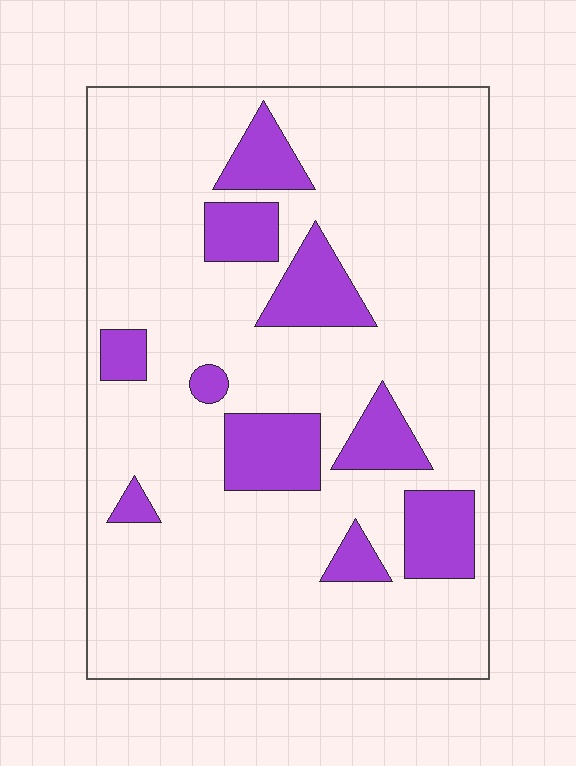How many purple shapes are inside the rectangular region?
10.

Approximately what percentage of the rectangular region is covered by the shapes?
Approximately 15%.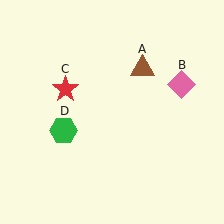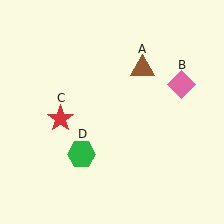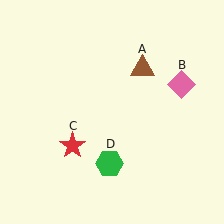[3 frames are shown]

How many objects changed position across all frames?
2 objects changed position: red star (object C), green hexagon (object D).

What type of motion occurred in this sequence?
The red star (object C), green hexagon (object D) rotated counterclockwise around the center of the scene.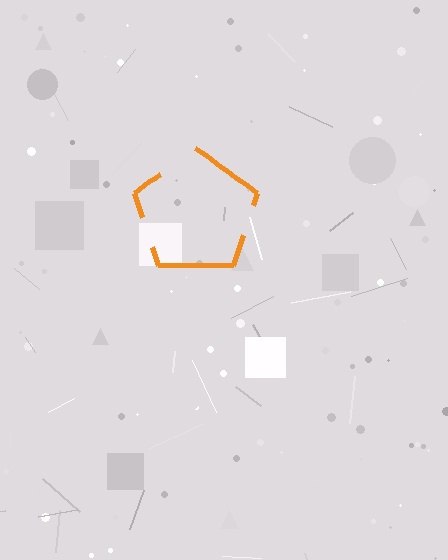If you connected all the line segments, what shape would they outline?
They would outline a pentagon.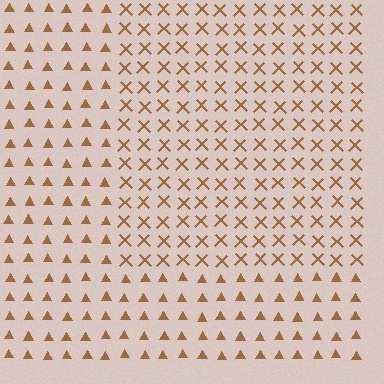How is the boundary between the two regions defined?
The boundary is defined by a change in element shape: X marks inside vs. triangles outside. All elements share the same color and spacing.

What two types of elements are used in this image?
The image uses X marks inside the rectangle region and triangles outside it.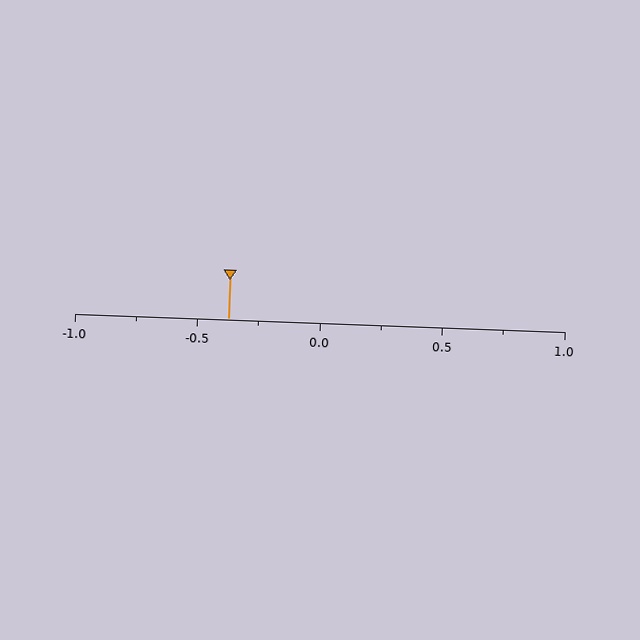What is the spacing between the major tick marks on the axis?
The major ticks are spaced 0.5 apart.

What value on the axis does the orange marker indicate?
The marker indicates approximately -0.38.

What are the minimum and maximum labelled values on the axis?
The axis runs from -1.0 to 1.0.